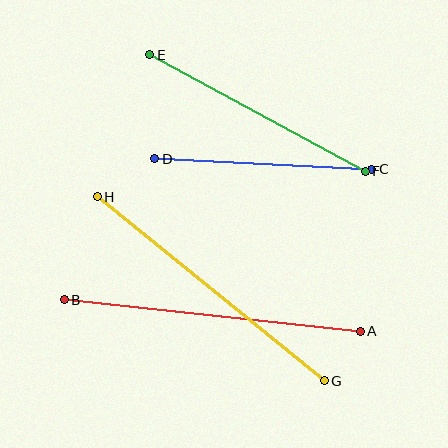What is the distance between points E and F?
The distance is approximately 245 pixels.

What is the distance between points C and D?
The distance is approximately 217 pixels.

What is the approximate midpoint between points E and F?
The midpoint is at approximately (257, 113) pixels.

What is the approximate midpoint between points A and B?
The midpoint is at approximately (212, 315) pixels.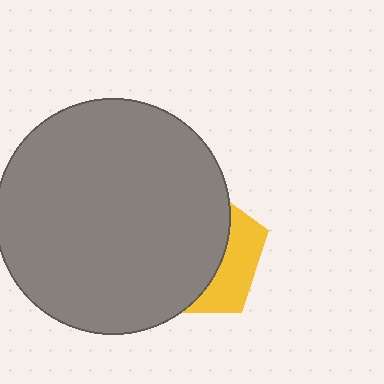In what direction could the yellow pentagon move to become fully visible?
The yellow pentagon could move right. That would shift it out from behind the gray circle entirely.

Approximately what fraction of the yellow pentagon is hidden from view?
Roughly 69% of the yellow pentagon is hidden behind the gray circle.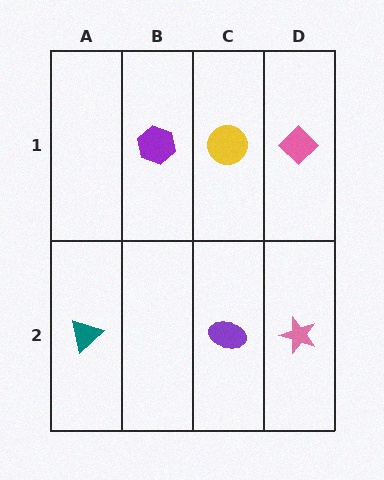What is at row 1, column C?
A yellow circle.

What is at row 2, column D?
A pink star.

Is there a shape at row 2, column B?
No, that cell is empty.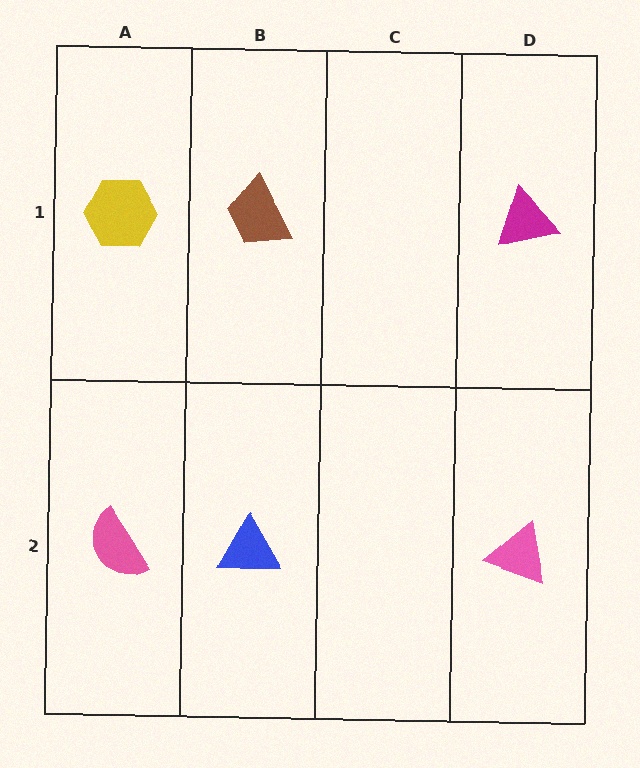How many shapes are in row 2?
3 shapes.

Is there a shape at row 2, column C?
No, that cell is empty.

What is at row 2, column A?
A pink semicircle.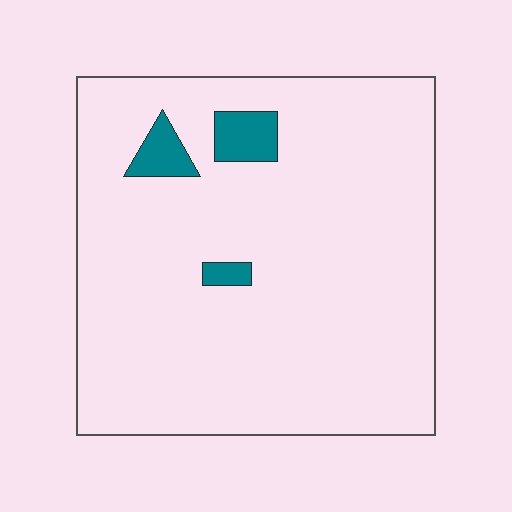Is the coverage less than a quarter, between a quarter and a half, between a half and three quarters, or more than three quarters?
Less than a quarter.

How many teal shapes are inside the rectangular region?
3.